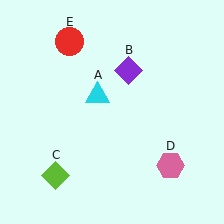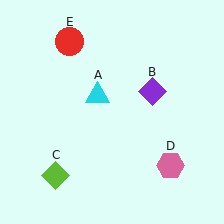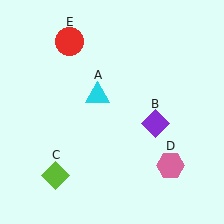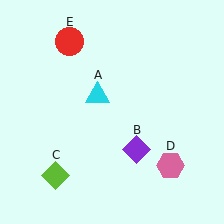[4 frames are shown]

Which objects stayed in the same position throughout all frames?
Cyan triangle (object A) and lime diamond (object C) and pink hexagon (object D) and red circle (object E) remained stationary.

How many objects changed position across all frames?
1 object changed position: purple diamond (object B).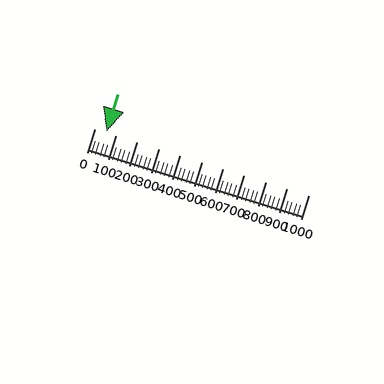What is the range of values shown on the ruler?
The ruler shows values from 0 to 1000.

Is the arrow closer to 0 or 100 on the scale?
The arrow is closer to 100.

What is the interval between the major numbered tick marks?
The major tick marks are spaced 100 units apart.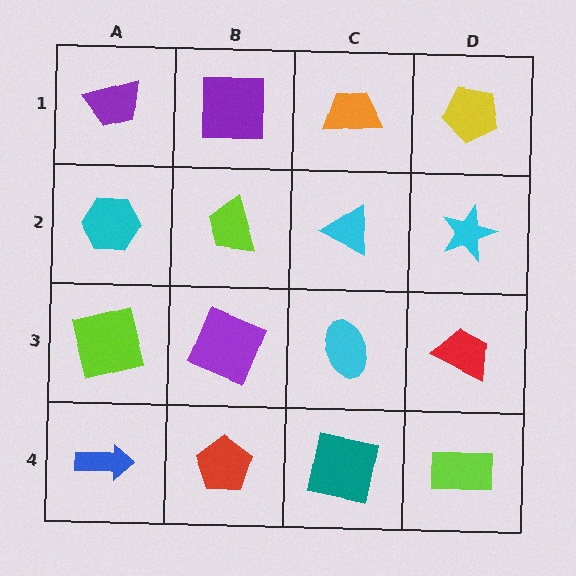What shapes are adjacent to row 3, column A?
A cyan hexagon (row 2, column A), a blue arrow (row 4, column A), a purple square (row 3, column B).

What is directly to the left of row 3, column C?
A purple square.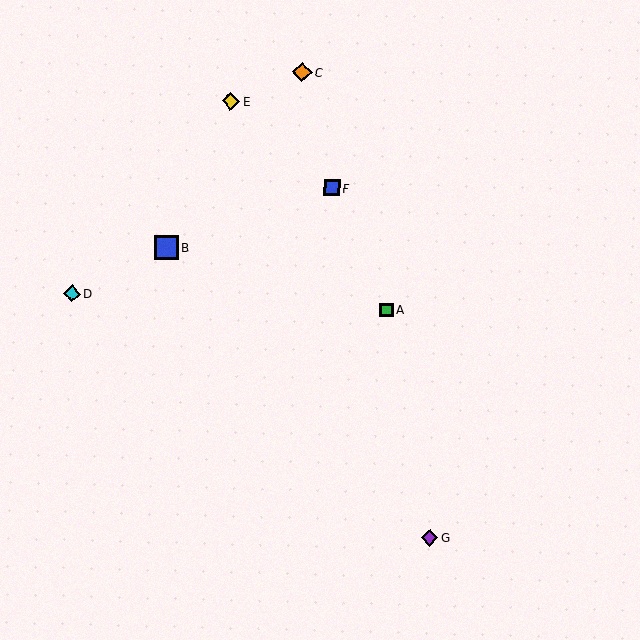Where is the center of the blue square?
The center of the blue square is at (166, 248).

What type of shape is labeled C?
Shape C is an orange diamond.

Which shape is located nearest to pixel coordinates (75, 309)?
The cyan diamond (labeled D) at (72, 294) is nearest to that location.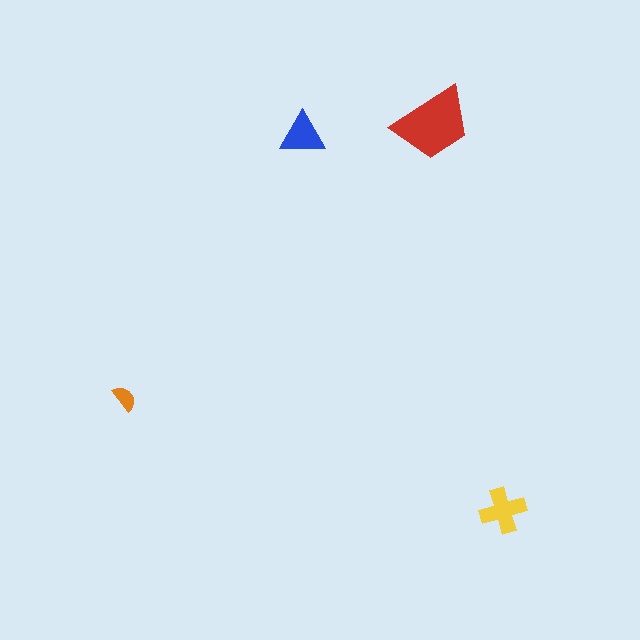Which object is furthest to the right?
The yellow cross is rightmost.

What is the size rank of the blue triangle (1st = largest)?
3rd.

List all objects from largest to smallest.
The red trapezoid, the yellow cross, the blue triangle, the orange semicircle.